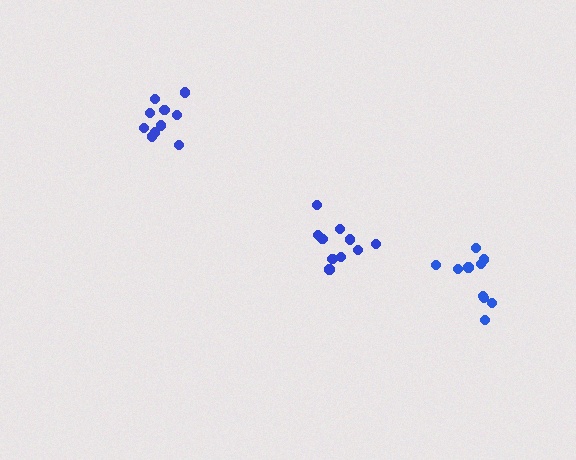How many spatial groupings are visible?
There are 3 spatial groupings.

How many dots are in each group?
Group 1: 10 dots, Group 2: 10 dots, Group 3: 10 dots (30 total).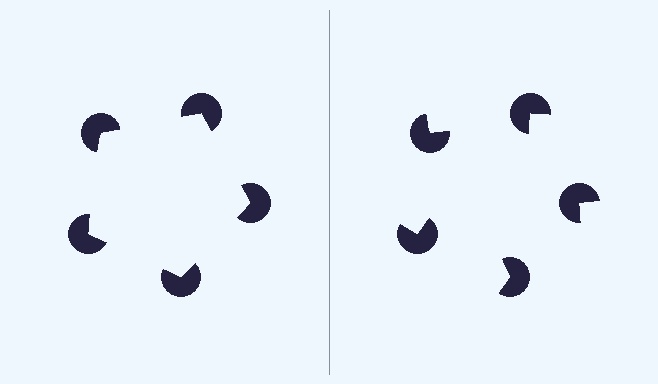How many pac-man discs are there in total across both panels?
10 — 5 on each side.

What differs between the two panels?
The pac-man discs are positioned identically on both sides; only the wedge orientations differ. On the left they align to a pentagon; on the right they are misaligned.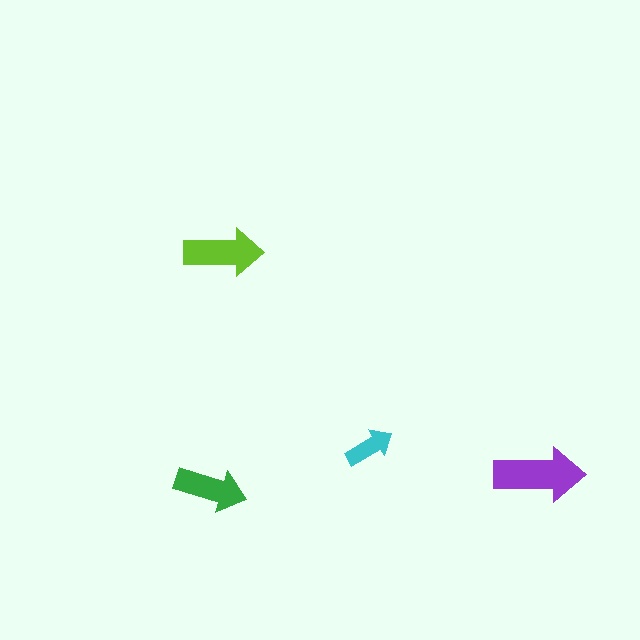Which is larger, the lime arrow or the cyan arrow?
The lime one.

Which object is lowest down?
The green arrow is bottommost.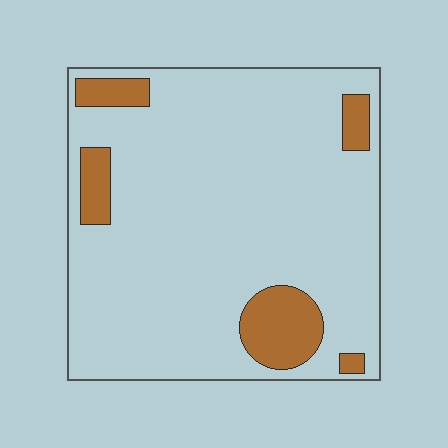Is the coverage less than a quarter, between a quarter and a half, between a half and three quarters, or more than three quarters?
Less than a quarter.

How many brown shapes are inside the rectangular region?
5.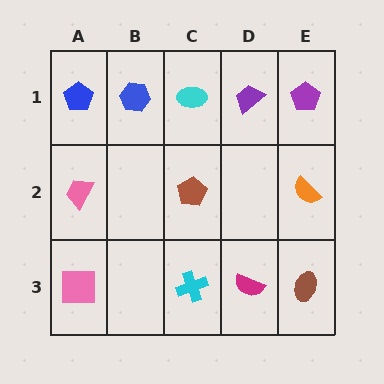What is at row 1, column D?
A purple trapezoid.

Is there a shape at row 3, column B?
No, that cell is empty.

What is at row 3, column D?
A magenta semicircle.